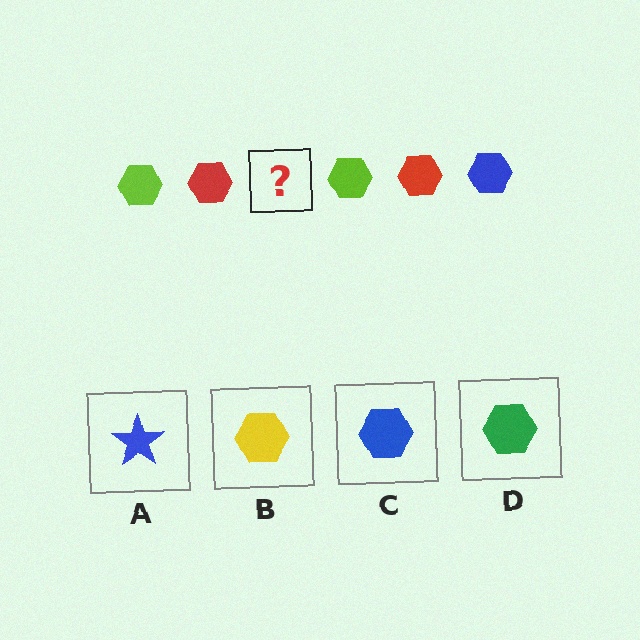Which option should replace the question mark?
Option C.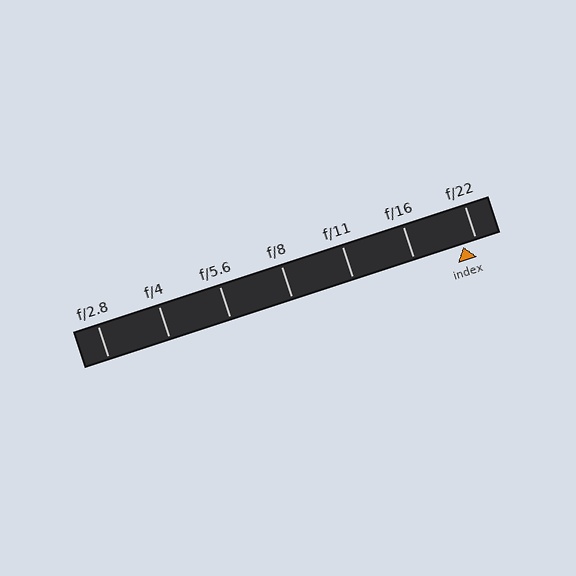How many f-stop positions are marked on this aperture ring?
There are 7 f-stop positions marked.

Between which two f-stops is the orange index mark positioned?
The index mark is between f/16 and f/22.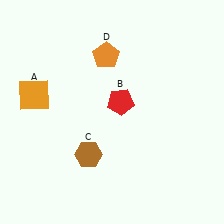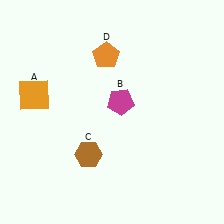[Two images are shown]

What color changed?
The pentagon (B) changed from red in Image 1 to magenta in Image 2.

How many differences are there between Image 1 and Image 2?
There is 1 difference between the two images.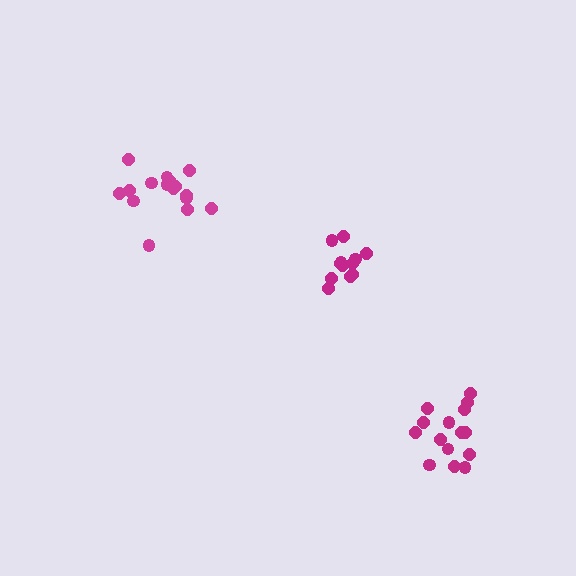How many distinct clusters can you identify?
There are 3 distinct clusters.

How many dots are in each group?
Group 1: 17 dots, Group 2: 12 dots, Group 3: 15 dots (44 total).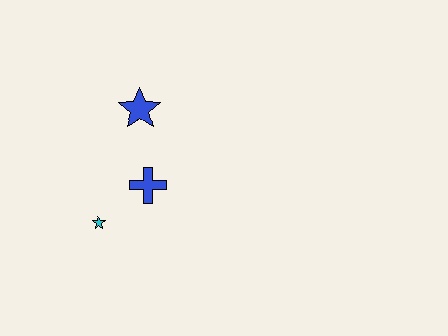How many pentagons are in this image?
There are no pentagons.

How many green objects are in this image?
There are no green objects.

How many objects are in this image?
There are 3 objects.